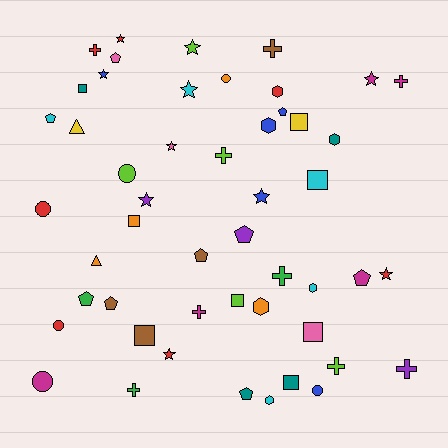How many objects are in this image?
There are 50 objects.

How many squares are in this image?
There are 8 squares.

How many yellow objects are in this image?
There are 2 yellow objects.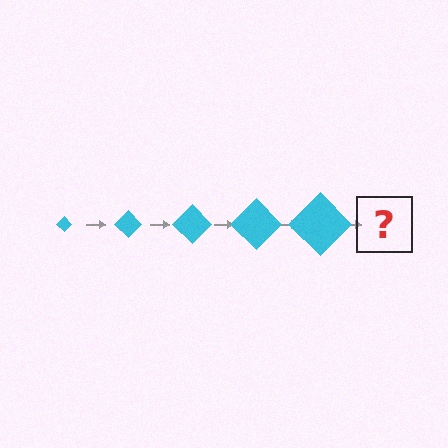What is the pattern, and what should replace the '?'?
The pattern is that the diamond gets progressively larger each step. The '?' should be a cyan diamond, larger than the previous one.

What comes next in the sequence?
The next element should be a cyan diamond, larger than the previous one.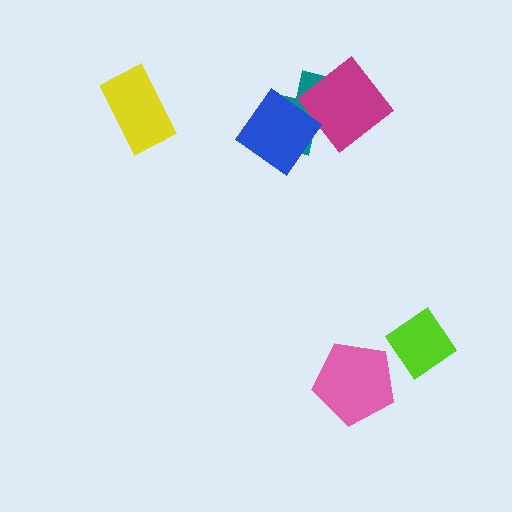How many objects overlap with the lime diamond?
0 objects overlap with the lime diamond.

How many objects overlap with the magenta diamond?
1 object overlaps with the magenta diamond.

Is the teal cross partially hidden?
Yes, it is partially covered by another shape.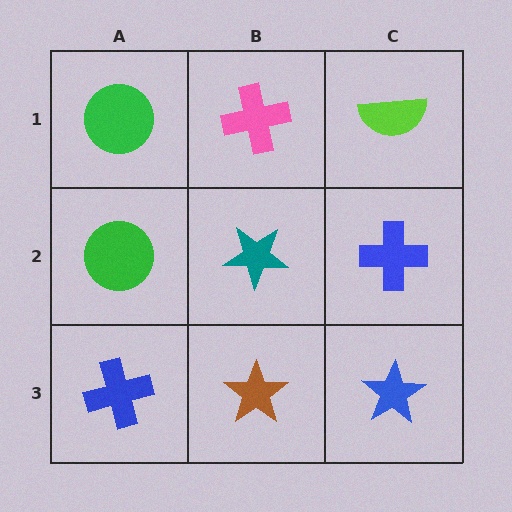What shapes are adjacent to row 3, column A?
A green circle (row 2, column A), a brown star (row 3, column B).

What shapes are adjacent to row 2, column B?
A pink cross (row 1, column B), a brown star (row 3, column B), a green circle (row 2, column A), a blue cross (row 2, column C).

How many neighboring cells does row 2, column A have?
3.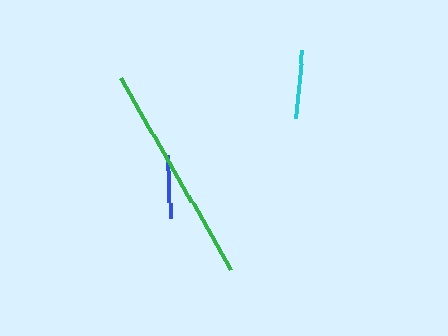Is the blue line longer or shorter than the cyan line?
The cyan line is longer than the blue line.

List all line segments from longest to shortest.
From longest to shortest: green, cyan, blue.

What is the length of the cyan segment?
The cyan segment is approximately 68 pixels long.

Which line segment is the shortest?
The blue line is the shortest at approximately 62 pixels.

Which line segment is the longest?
The green line is the longest at approximately 221 pixels.